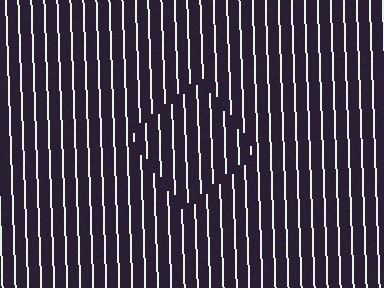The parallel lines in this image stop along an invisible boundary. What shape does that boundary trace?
An illusory square. The interior of the shape contains the same grating, shifted by half a period — the contour is defined by the phase discontinuity where line-ends from the inner and outer gratings abut.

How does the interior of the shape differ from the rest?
The interior of the shape contains the same grating, shifted by half a period — the contour is defined by the phase discontinuity where line-ends from the inner and outer gratings abut.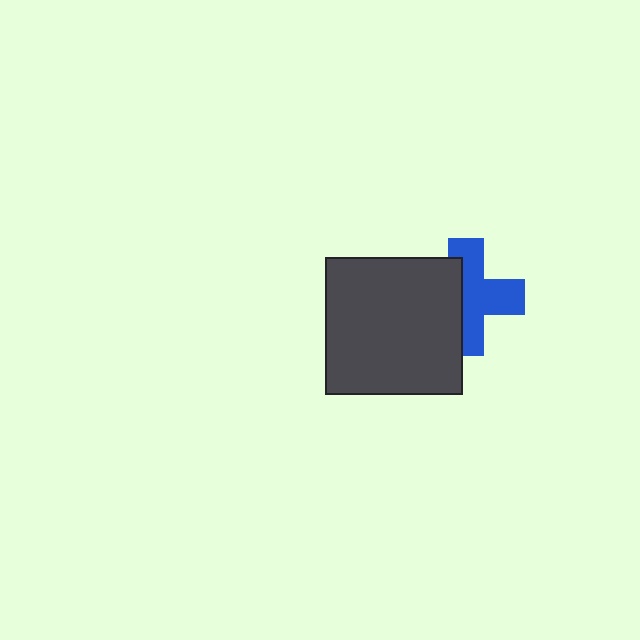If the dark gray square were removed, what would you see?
You would see the complete blue cross.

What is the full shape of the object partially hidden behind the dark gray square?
The partially hidden object is a blue cross.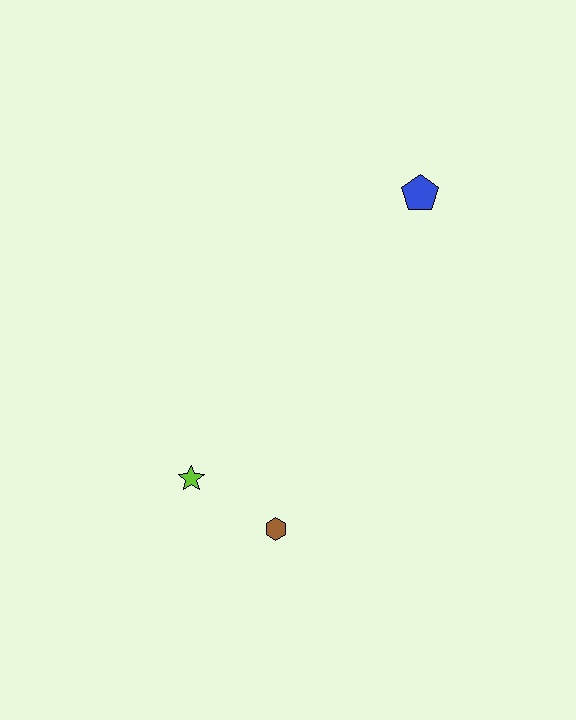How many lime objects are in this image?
There is 1 lime object.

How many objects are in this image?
There are 3 objects.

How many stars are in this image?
There is 1 star.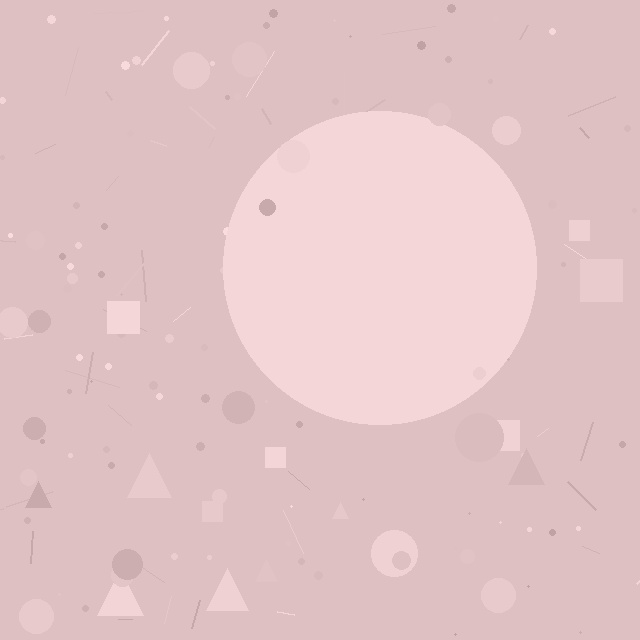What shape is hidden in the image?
A circle is hidden in the image.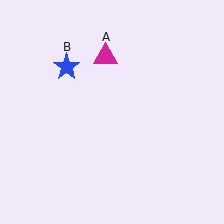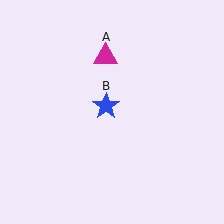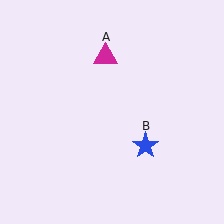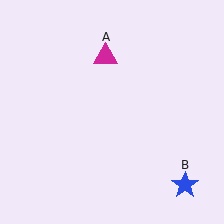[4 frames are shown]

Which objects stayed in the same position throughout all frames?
Magenta triangle (object A) remained stationary.